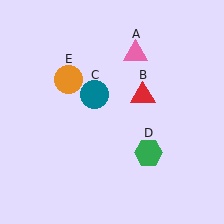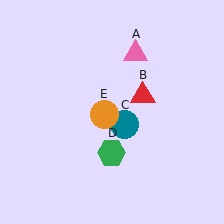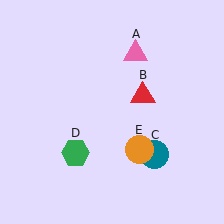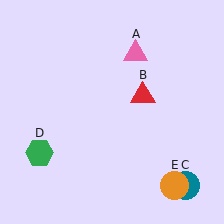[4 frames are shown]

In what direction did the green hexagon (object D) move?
The green hexagon (object D) moved left.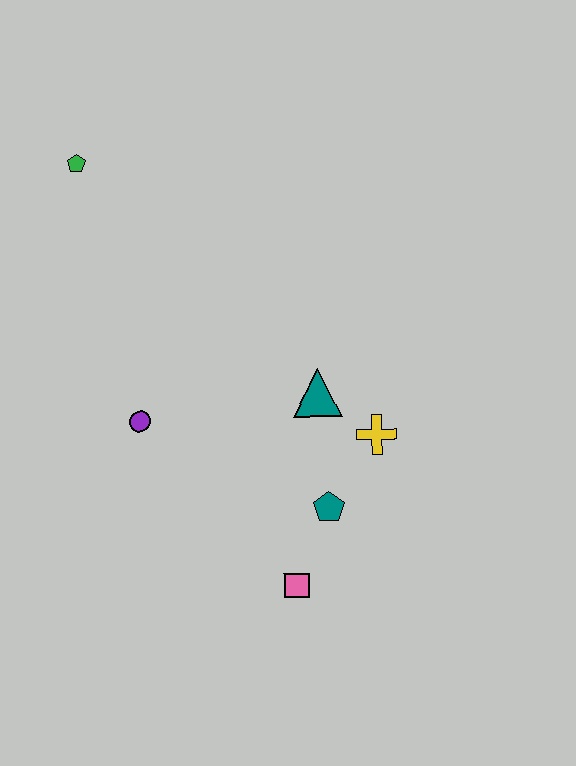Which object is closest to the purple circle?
The teal triangle is closest to the purple circle.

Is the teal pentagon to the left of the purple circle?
No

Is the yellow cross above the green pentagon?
No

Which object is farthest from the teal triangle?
The green pentagon is farthest from the teal triangle.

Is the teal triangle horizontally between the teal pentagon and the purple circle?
Yes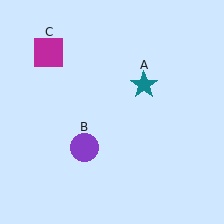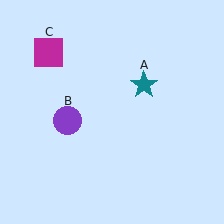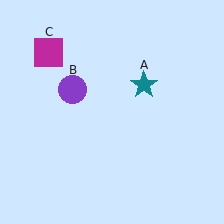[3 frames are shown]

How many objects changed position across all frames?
1 object changed position: purple circle (object B).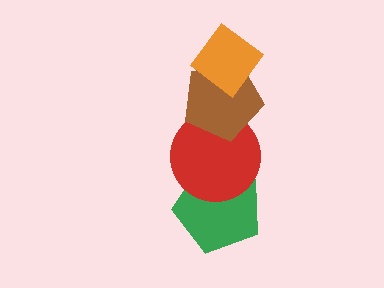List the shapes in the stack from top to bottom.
From top to bottom: the orange diamond, the brown pentagon, the red circle, the green pentagon.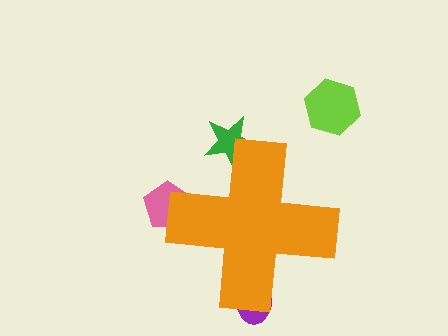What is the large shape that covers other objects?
An orange cross.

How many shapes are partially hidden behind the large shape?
3 shapes are partially hidden.